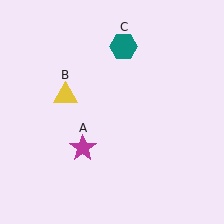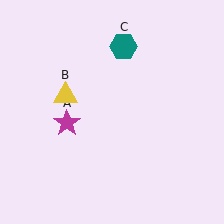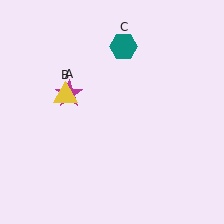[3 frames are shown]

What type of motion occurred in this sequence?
The magenta star (object A) rotated clockwise around the center of the scene.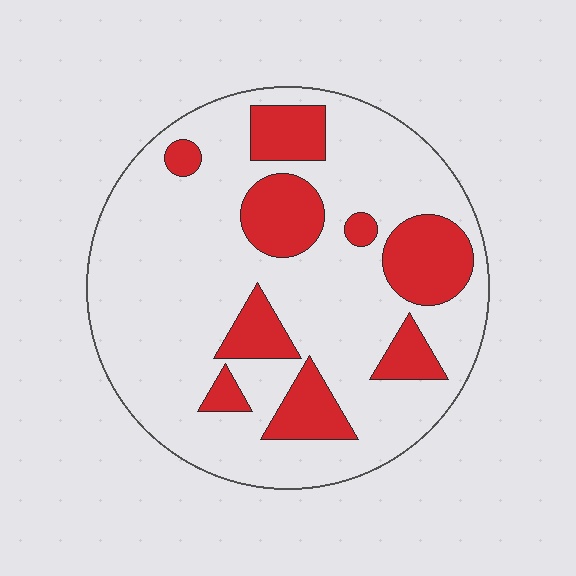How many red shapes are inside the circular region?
9.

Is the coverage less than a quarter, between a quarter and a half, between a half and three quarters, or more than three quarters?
Less than a quarter.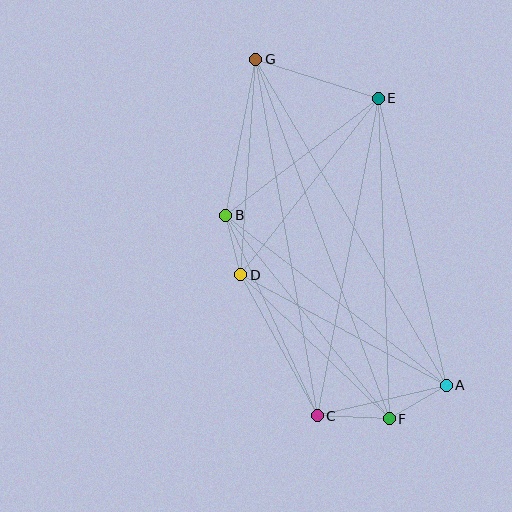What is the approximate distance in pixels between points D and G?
The distance between D and G is approximately 216 pixels.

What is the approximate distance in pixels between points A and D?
The distance between A and D is approximately 233 pixels.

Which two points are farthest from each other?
Points F and G are farthest from each other.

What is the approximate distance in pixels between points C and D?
The distance between C and D is approximately 160 pixels.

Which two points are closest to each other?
Points B and D are closest to each other.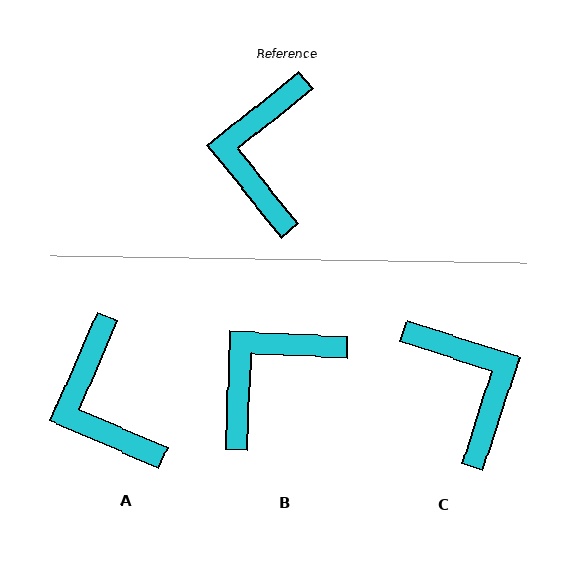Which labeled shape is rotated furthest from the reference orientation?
C, about 147 degrees away.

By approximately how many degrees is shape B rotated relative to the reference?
Approximately 41 degrees clockwise.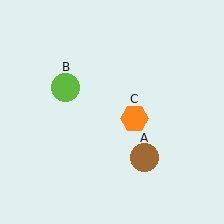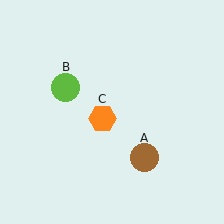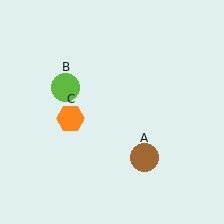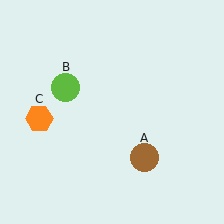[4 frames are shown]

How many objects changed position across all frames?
1 object changed position: orange hexagon (object C).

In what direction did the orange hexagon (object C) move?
The orange hexagon (object C) moved left.